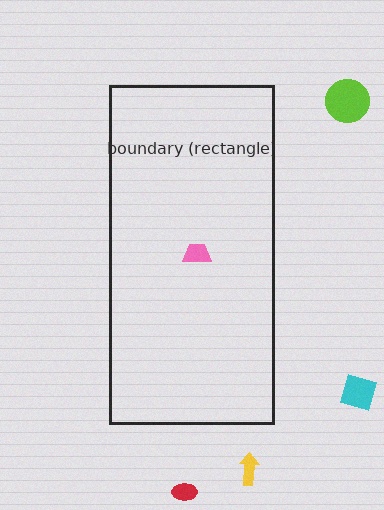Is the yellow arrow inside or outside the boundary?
Outside.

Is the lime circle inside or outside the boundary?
Outside.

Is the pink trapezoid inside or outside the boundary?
Inside.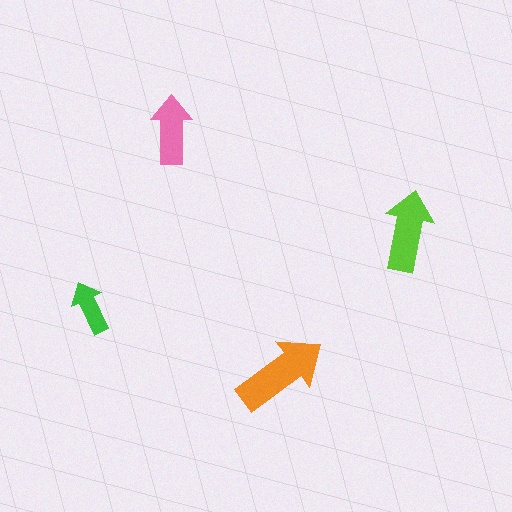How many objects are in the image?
There are 4 objects in the image.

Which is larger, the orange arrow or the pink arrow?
The orange one.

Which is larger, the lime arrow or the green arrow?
The lime one.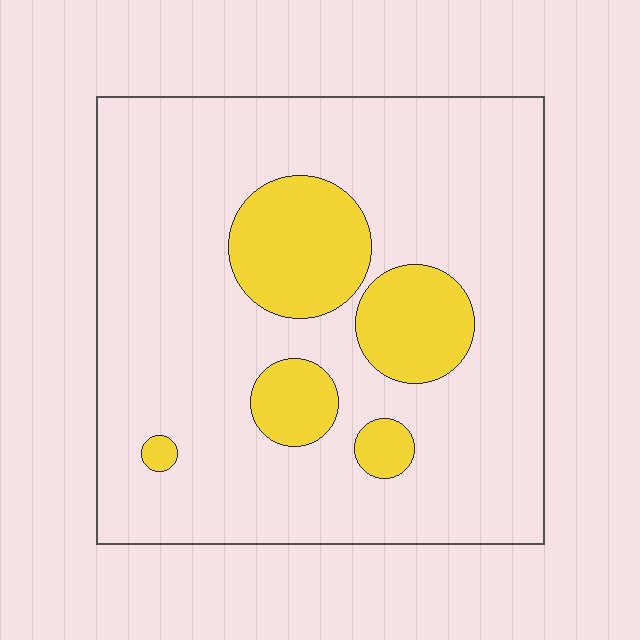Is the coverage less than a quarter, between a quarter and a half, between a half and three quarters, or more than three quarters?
Less than a quarter.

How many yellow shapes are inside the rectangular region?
5.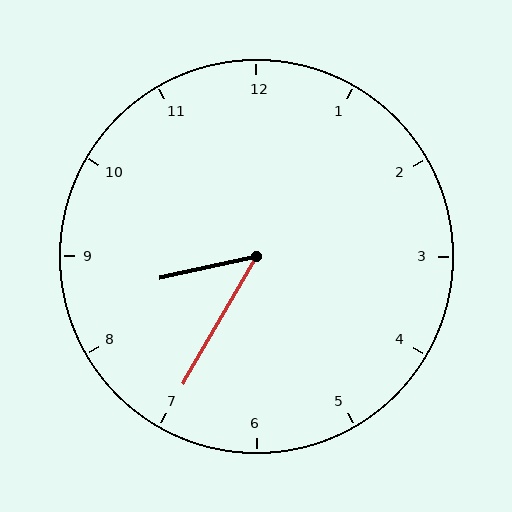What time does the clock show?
8:35.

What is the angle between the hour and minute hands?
Approximately 48 degrees.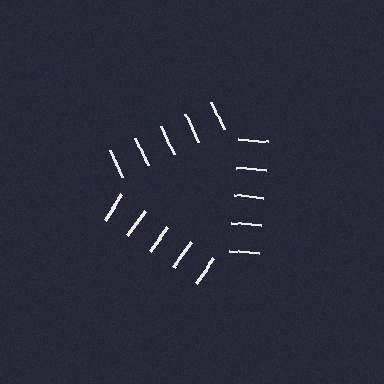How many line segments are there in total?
15 — 5 along each of the 3 edges.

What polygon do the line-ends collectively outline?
An illusory triangle — the line segments terminate on its edges but no continuous stroke is drawn.